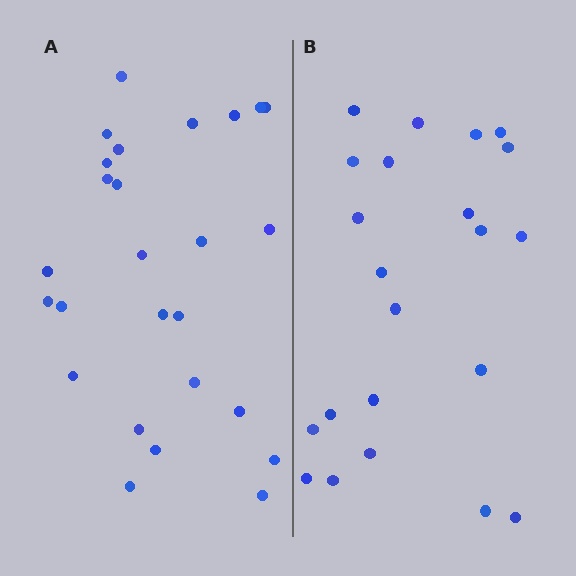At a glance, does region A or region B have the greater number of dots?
Region A (the left region) has more dots.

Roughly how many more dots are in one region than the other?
Region A has about 4 more dots than region B.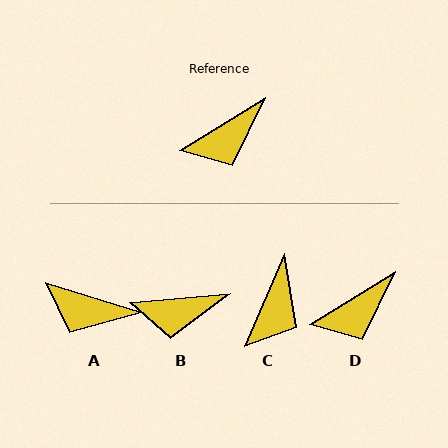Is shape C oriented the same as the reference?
No, it is off by about 35 degrees.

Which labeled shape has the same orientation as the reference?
D.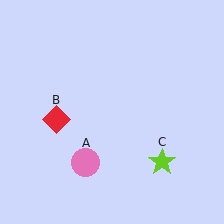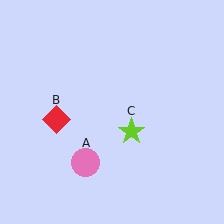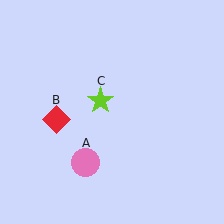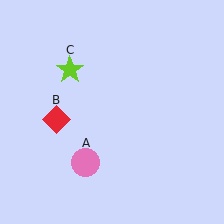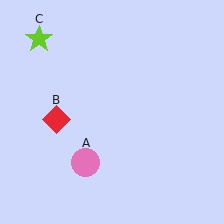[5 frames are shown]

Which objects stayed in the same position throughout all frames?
Pink circle (object A) and red diamond (object B) remained stationary.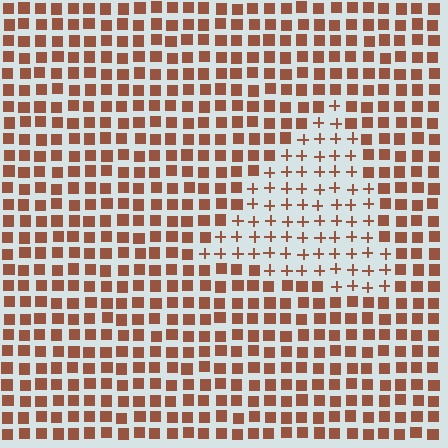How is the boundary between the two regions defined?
The boundary is defined by a change in element shape: plus signs inside vs. squares outside. All elements share the same color and spacing.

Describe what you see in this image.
The image is filled with small brown elements arranged in a uniform grid. A triangle-shaped region contains plus signs, while the surrounding area contains squares. The boundary is defined purely by the change in element shape.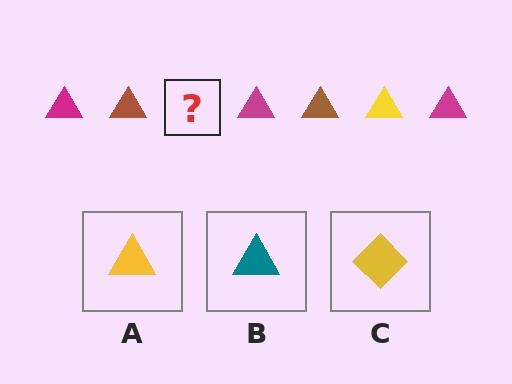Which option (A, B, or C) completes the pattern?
A.